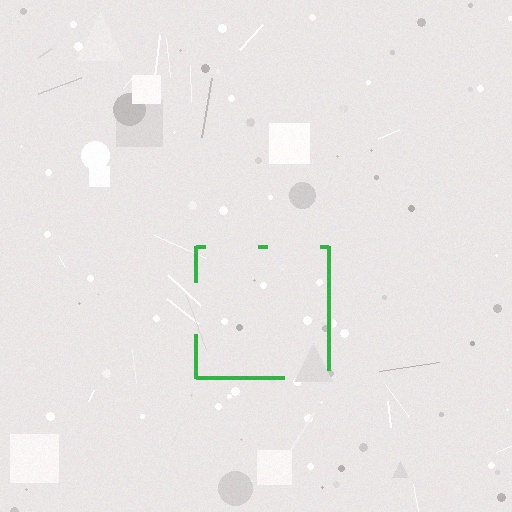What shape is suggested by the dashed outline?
The dashed outline suggests a square.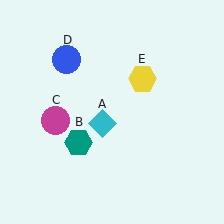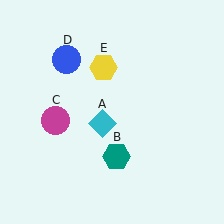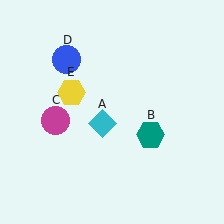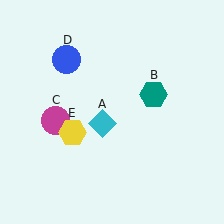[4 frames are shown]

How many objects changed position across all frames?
2 objects changed position: teal hexagon (object B), yellow hexagon (object E).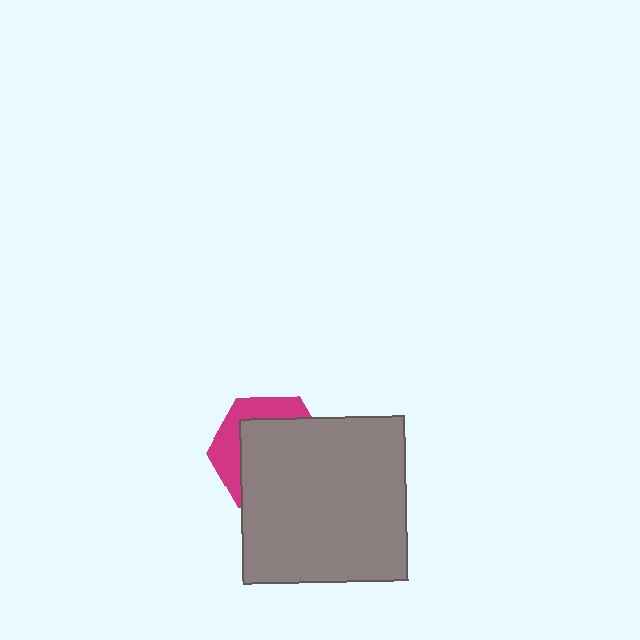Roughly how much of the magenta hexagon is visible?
A small part of it is visible (roughly 34%).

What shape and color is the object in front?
The object in front is a gray square.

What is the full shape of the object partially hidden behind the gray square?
The partially hidden object is a magenta hexagon.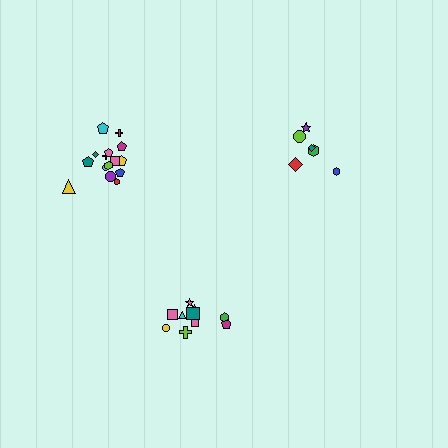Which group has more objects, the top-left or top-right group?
The top-left group.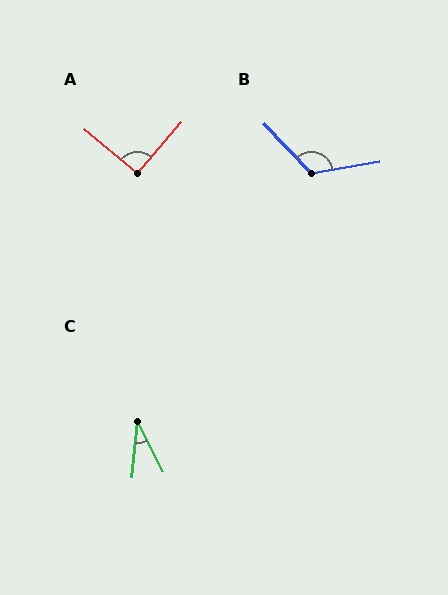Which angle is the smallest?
C, at approximately 33 degrees.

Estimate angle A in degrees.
Approximately 91 degrees.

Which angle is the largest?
B, at approximately 123 degrees.